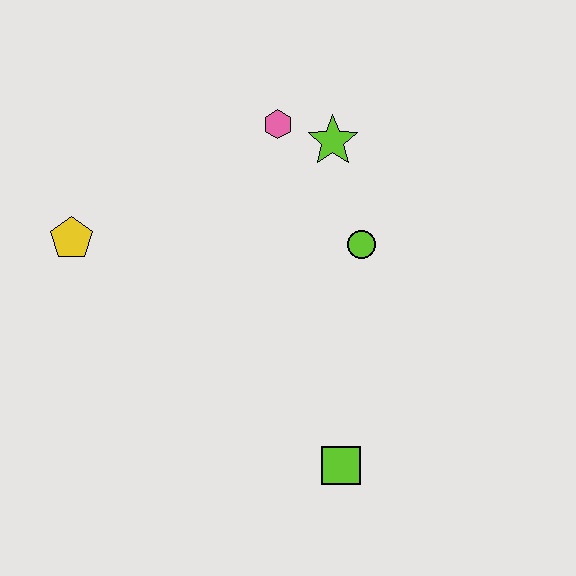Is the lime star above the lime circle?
Yes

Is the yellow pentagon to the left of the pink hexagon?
Yes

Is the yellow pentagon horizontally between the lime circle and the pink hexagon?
No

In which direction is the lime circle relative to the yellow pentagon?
The lime circle is to the right of the yellow pentagon.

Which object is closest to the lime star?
The pink hexagon is closest to the lime star.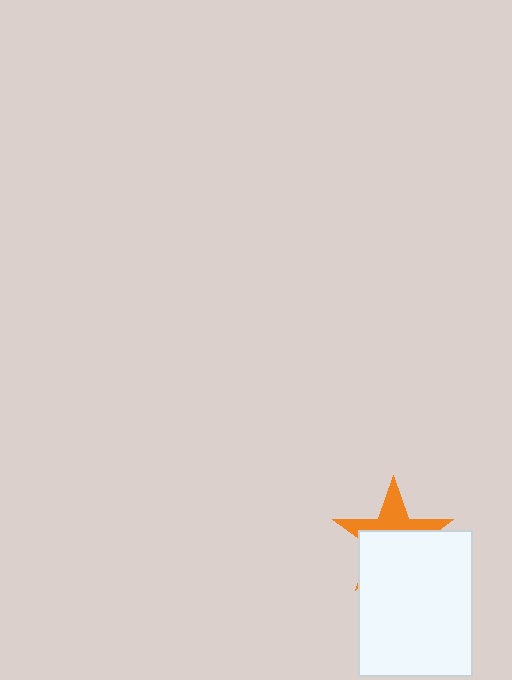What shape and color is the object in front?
The object in front is a white rectangle.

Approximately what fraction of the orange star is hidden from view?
Roughly 61% of the orange star is hidden behind the white rectangle.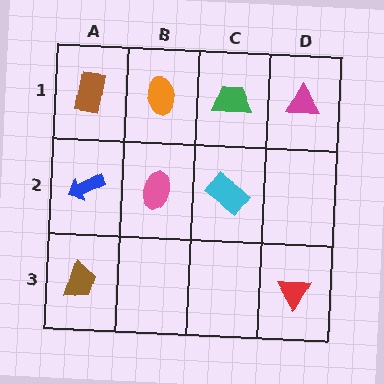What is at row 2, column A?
A blue arrow.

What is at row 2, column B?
A pink ellipse.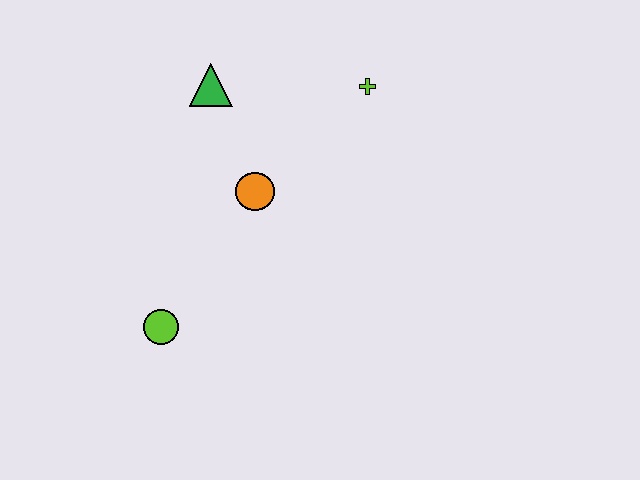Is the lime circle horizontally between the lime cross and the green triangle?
No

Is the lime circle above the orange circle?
No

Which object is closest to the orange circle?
The green triangle is closest to the orange circle.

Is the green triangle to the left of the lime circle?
No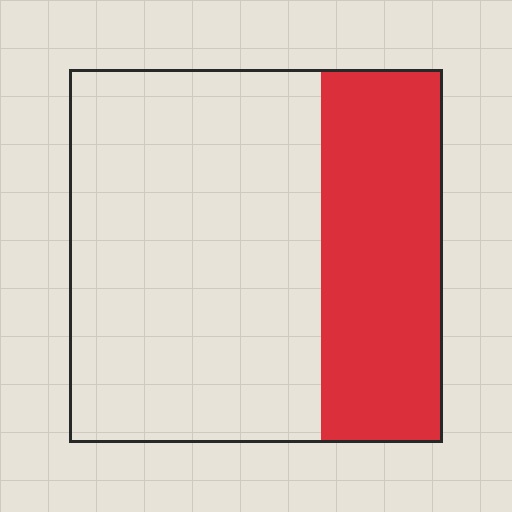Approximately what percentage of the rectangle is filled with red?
Approximately 35%.